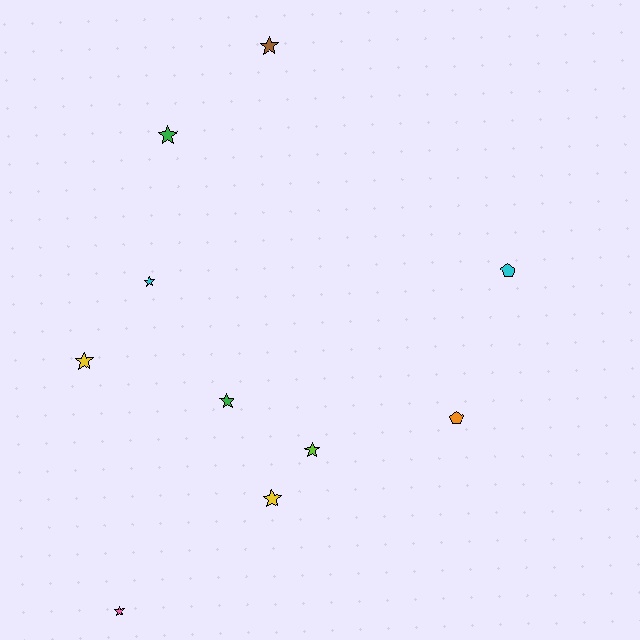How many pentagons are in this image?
There are 2 pentagons.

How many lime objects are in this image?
There is 1 lime object.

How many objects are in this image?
There are 10 objects.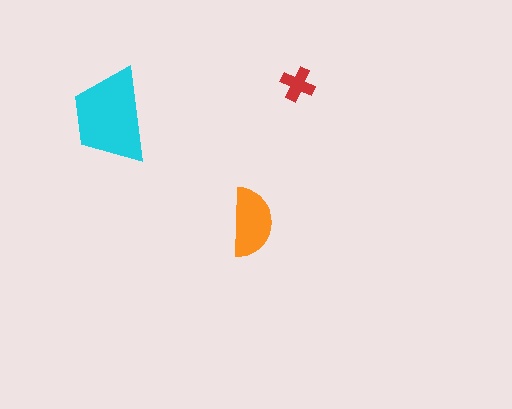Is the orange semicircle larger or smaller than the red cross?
Larger.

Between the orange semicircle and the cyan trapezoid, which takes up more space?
The cyan trapezoid.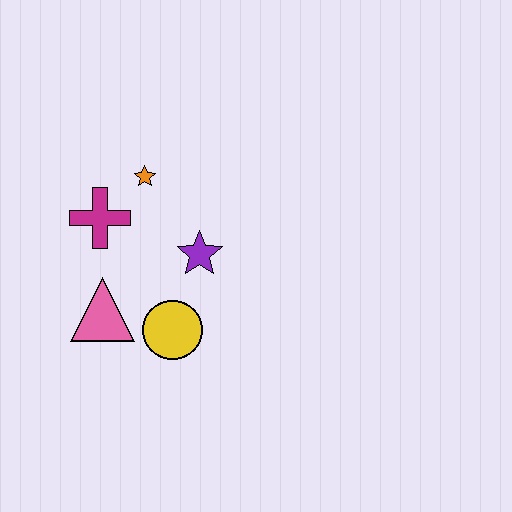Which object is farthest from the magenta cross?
The yellow circle is farthest from the magenta cross.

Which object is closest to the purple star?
The yellow circle is closest to the purple star.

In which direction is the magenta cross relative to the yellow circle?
The magenta cross is above the yellow circle.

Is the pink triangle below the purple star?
Yes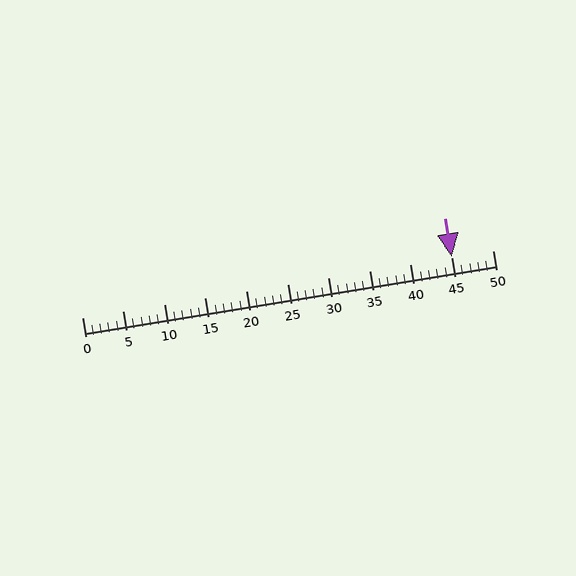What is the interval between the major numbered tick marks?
The major tick marks are spaced 5 units apart.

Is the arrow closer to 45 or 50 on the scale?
The arrow is closer to 45.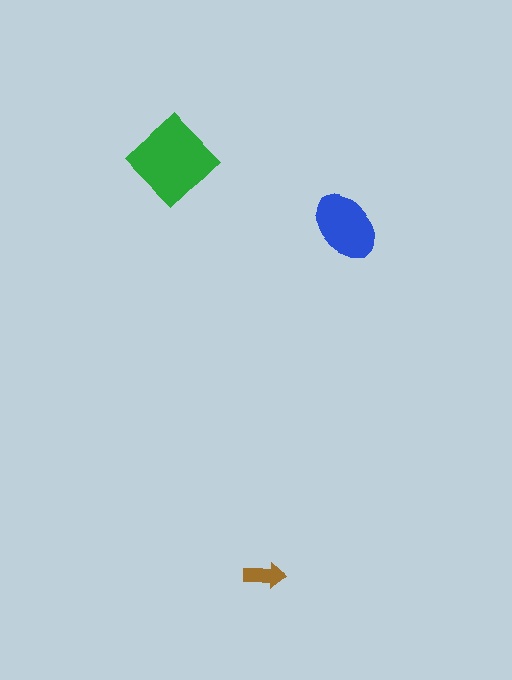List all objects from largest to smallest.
The green diamond, the blue ellipse, the brown arrow.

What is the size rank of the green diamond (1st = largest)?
1st.